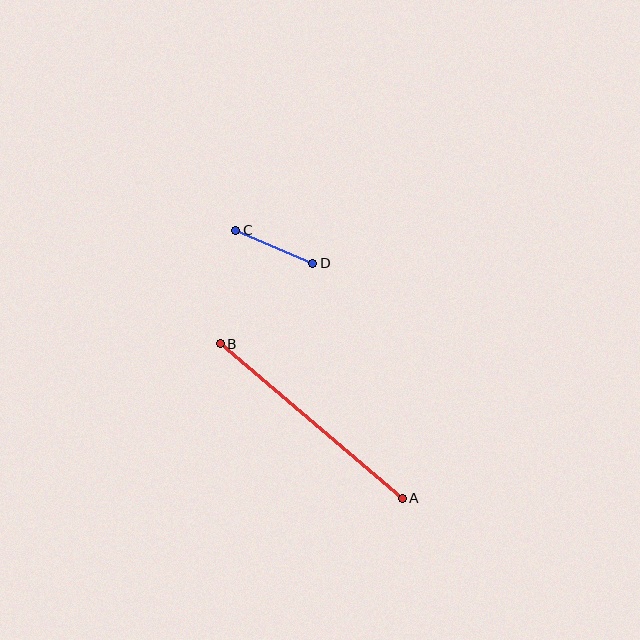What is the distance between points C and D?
The distance is approximately 84 pixels.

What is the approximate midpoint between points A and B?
The midpoint is at approximately (311, 421) pixels.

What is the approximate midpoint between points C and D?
The midpoint is at approximately (274, 247) pixels.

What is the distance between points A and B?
The distance is approximately 238 pixels.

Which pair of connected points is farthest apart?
Points A and B are farthest apart.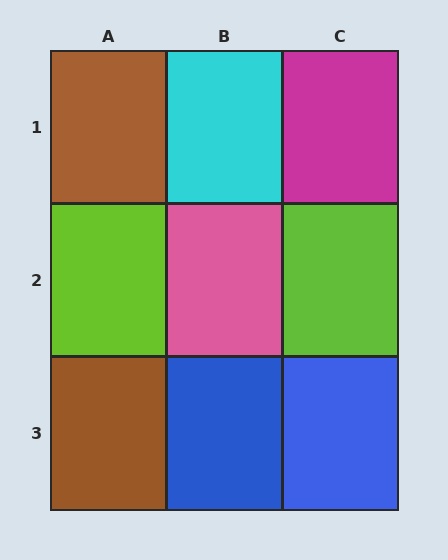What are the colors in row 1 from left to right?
Brown, cyan, magenta.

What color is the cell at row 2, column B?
Pink.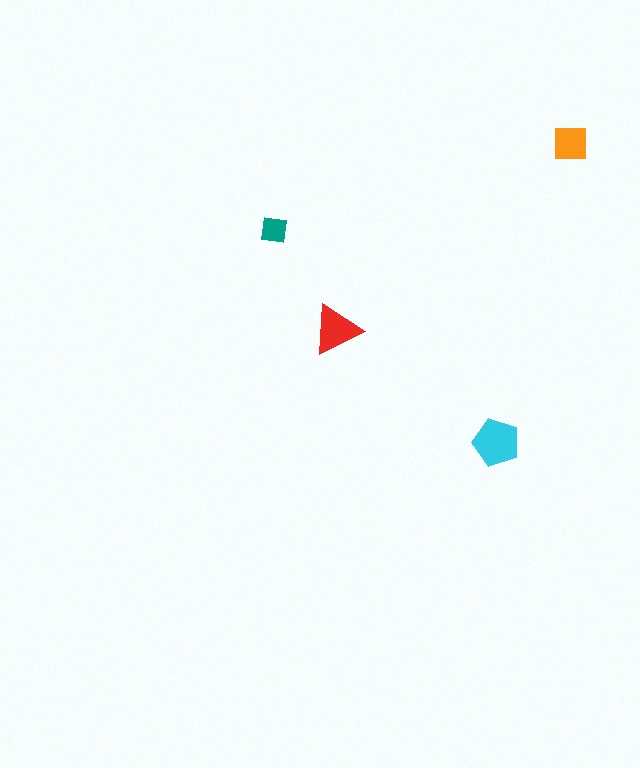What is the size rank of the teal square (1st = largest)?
4th.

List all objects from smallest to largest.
The teal square, the orange square, the red triangle, the cyan pentagon.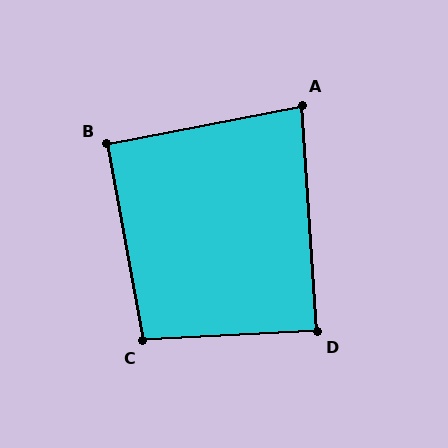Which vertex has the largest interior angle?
C, at approximately 97 degrees.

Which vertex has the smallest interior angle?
A, at approximately 83 degrees.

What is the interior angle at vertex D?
Approximately 89 degrees (approximately right).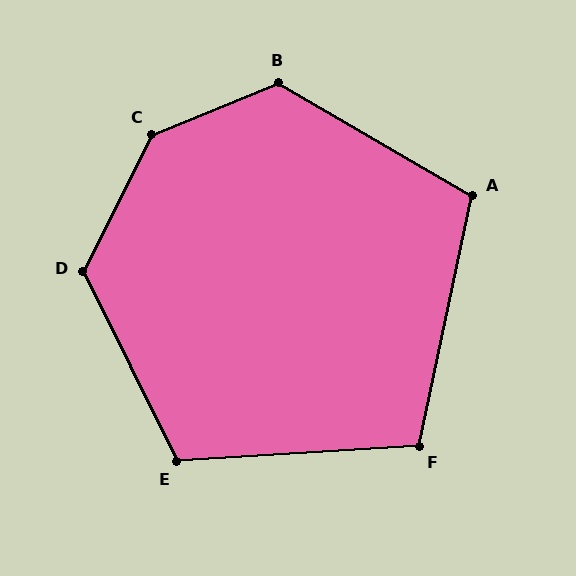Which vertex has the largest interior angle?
C, at approximately 139 degrees.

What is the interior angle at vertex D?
Approximately 127 degrees (obtuse).